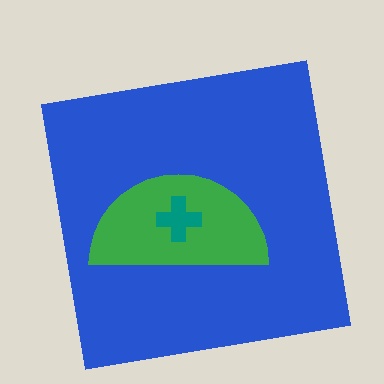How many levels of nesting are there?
3.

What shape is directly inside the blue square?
The green semicircle.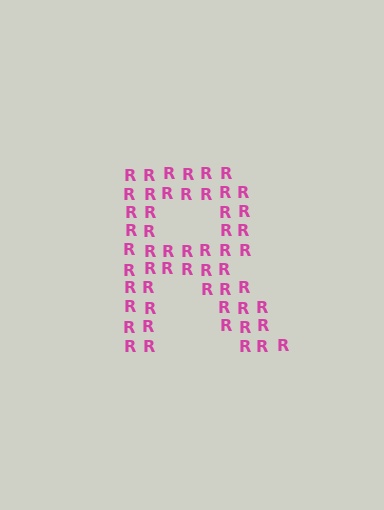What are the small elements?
The small elements are letter R's.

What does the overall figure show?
The overall figure shows the letter R.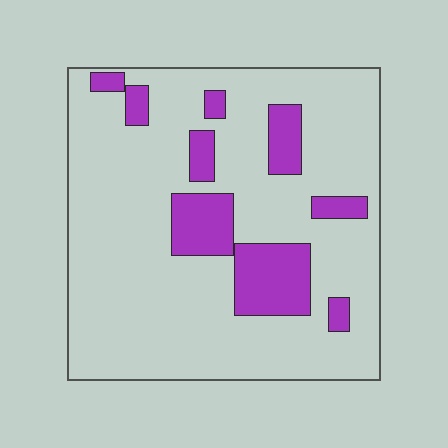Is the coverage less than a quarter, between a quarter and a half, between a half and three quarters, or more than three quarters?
Less than a quarter.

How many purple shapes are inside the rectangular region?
9.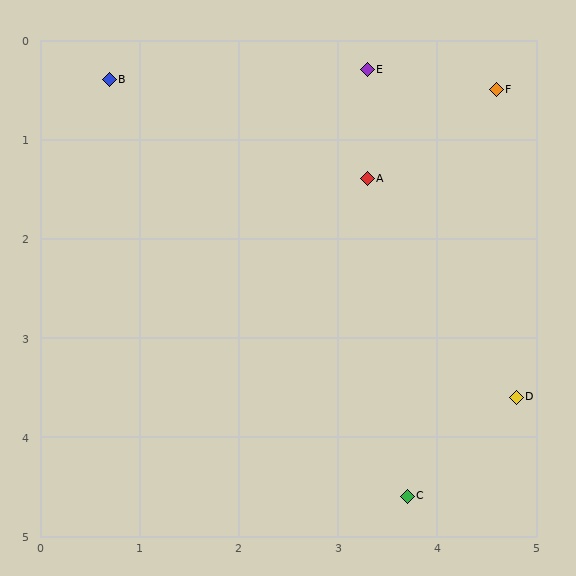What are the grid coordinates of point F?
Point F is at approximately (4.6, 0.5).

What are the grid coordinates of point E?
Point E is at approximately (3.3, 0.3).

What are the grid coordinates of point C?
Point C is at approximately (3.7, 4.6).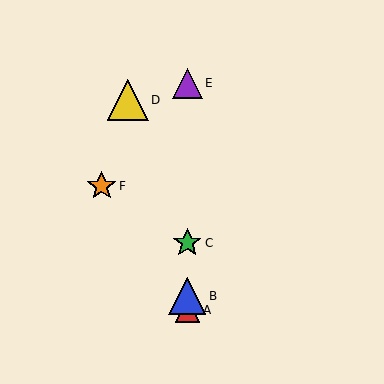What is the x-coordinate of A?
Object A is at x≈187.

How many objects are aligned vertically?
4 objects (A, B, C, E) are aligned vertically.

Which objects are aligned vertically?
Objects A, B, C, E are aligned vertically.